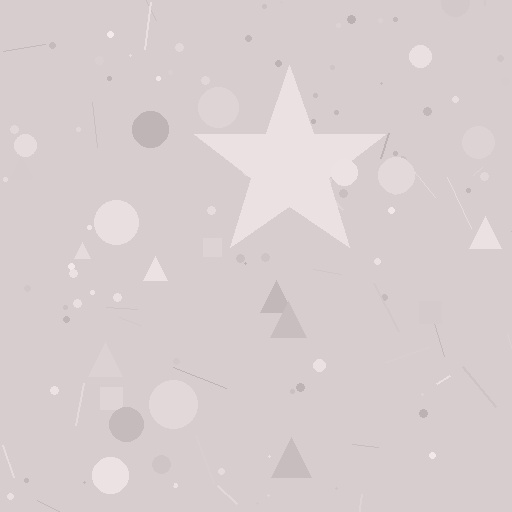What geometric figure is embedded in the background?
A star is embedded in the background.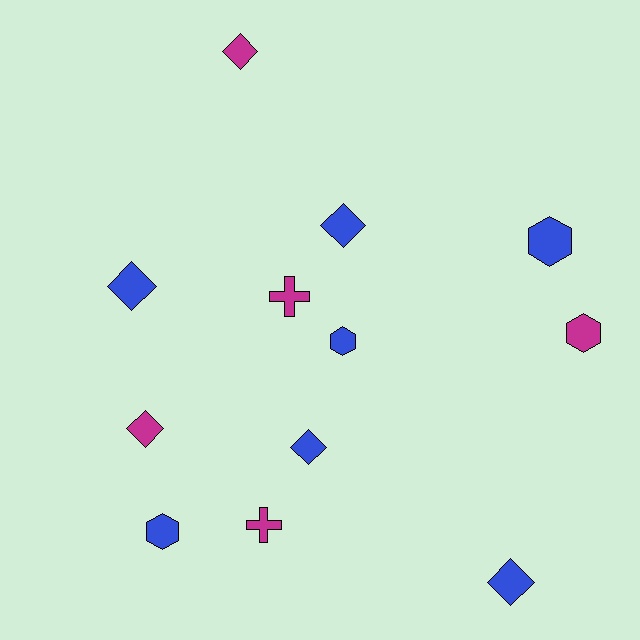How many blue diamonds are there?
There are 4 blue diamonds.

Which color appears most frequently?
Blue, with 7 objects.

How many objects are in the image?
There are 12 objects.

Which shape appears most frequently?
Diamond, with 6 objects.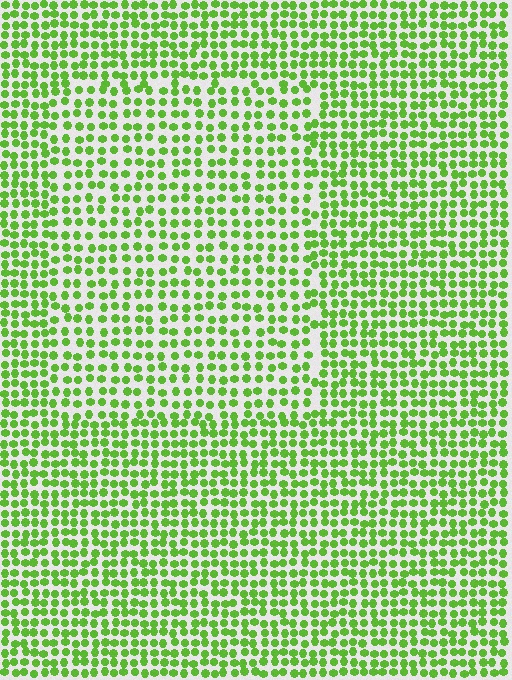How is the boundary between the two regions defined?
The boundary is defined by a change in element density (approximately 1.5x ratio). All elements are the same color, size, and shape.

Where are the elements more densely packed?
The elements are more densely packed outside the rectangle boundary.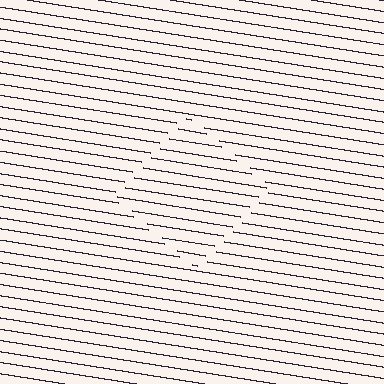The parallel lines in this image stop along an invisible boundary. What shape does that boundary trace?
An illusory square. The interior of the shape contains the same grating, shifted by half a period — the contour is defined by the phase discontinuity where line-ends from the inner and outer gratings abut.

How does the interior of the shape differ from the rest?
The interior of the shape contains the same grating, shifted by half a period — the contour is defined by the phase discontinuity where line-ends from the inner and outer gratings abut.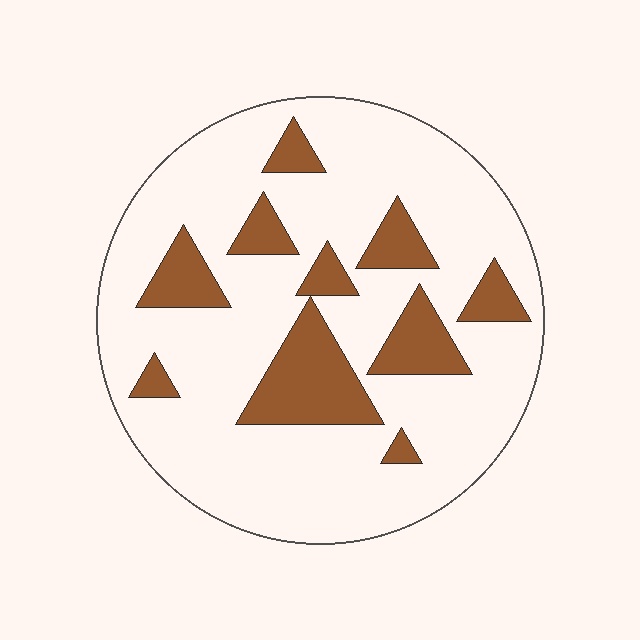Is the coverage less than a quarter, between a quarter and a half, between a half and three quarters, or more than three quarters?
Less than a quarter.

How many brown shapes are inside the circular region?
10.